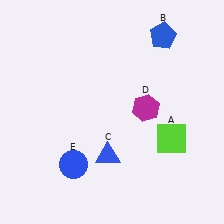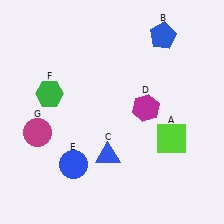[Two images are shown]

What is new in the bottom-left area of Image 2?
A magenta circle (G) was added in the bottom-left area of Image 2.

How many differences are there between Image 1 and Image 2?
There are 2 differences between the two images.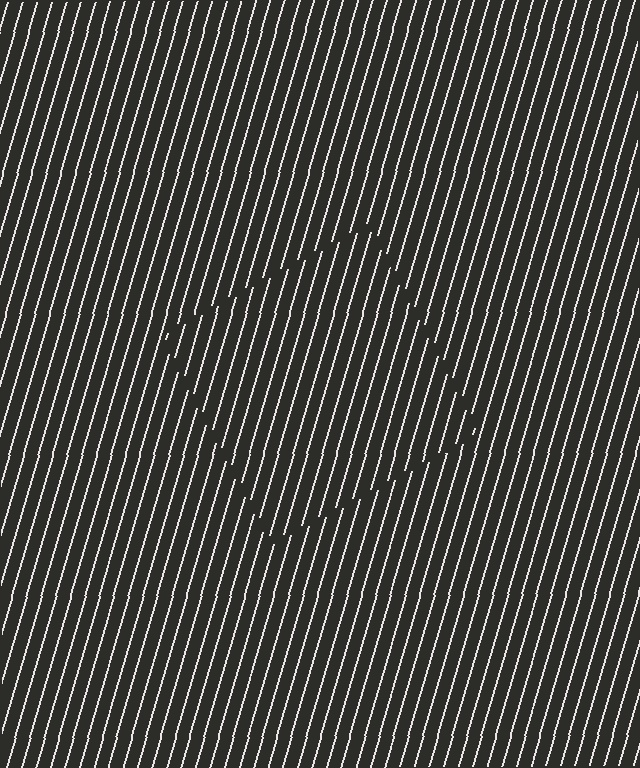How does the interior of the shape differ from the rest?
The interior of the shape contains the same grating, shifted by half a period — the contour is defined by the phase discontinuity where line-ends from the inner and outer gratings abut.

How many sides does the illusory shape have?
4 sides — the line-ends trace a square.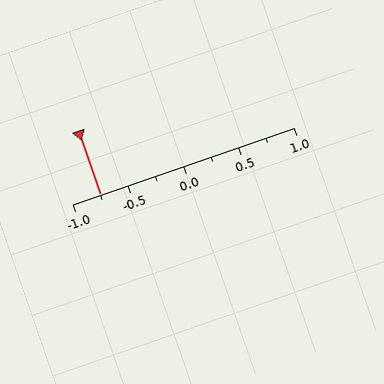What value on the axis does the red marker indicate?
The marker indicates approximately -0.75.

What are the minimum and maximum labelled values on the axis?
The axis runs from -1.0 to 1.0.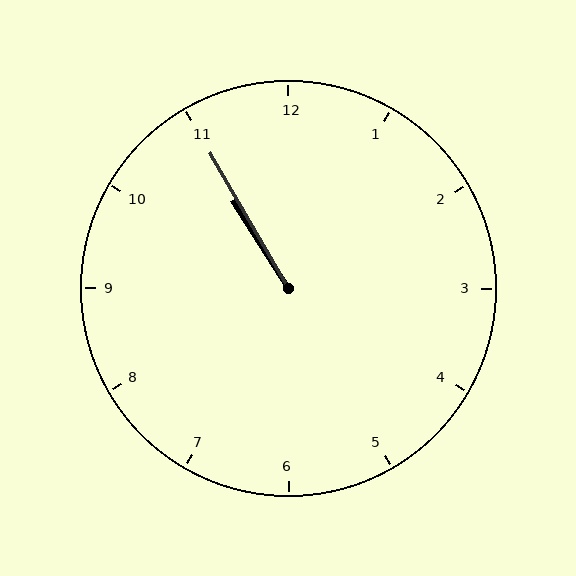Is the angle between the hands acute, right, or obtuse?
It is acute.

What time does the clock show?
10:55.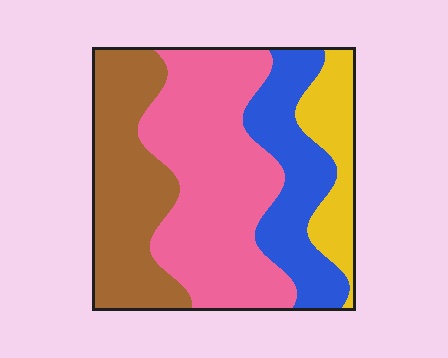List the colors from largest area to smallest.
From largest to smallest: pink, brown, blue, yellow.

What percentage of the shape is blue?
Blue covers about 20% of the shape.